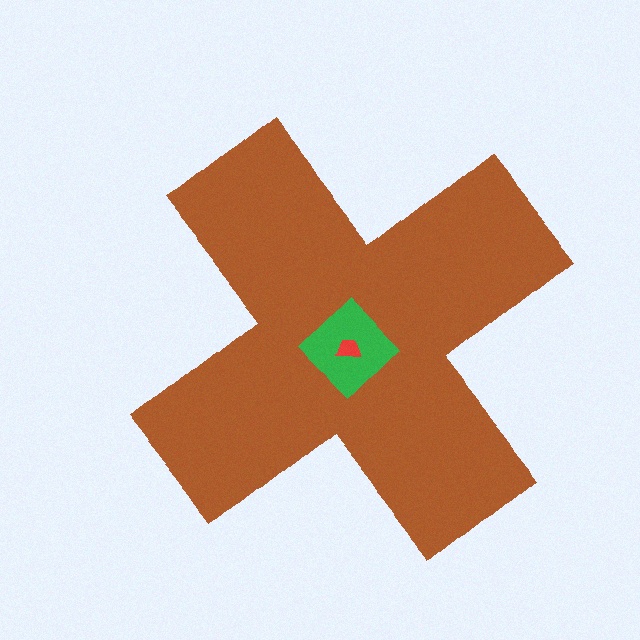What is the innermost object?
The red trapezoid.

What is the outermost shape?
The brown cross.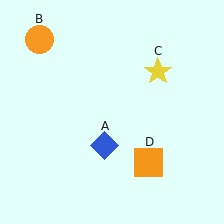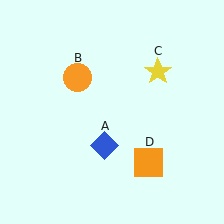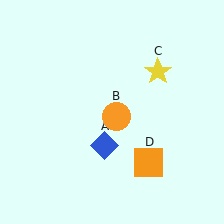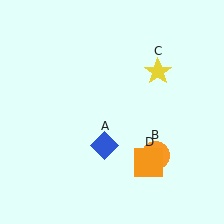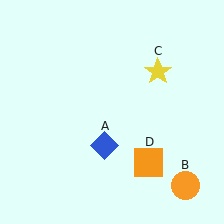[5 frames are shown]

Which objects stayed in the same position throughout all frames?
Blue diamond (object A) and yellow star (object C) and orange square (object D) remained stationary.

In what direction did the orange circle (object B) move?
The orange circle (object B) moved down and to the right.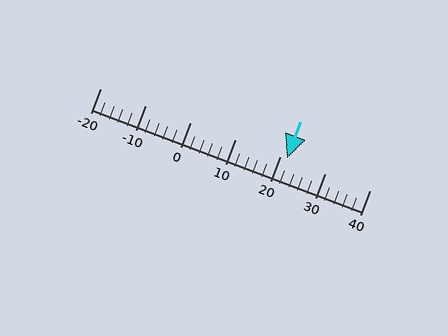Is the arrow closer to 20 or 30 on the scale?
The arrow is closer to 20.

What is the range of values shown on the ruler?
The ruler shows values from -20 to 40.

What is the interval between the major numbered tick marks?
The major tick marks are spaced 10 units apart.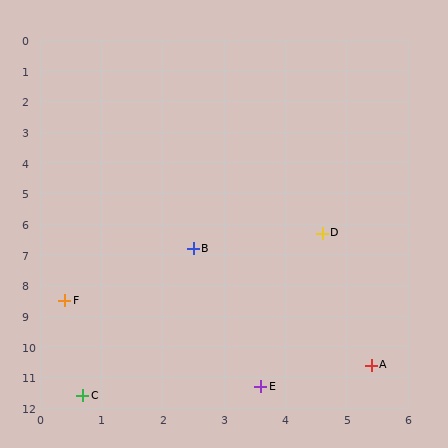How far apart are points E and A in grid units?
Points E and A are about 1.9 grid units apart.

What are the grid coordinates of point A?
Point A is at approximately (5.4, 10.6).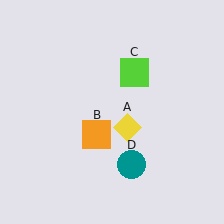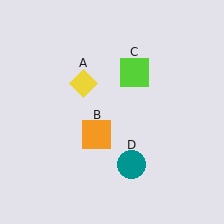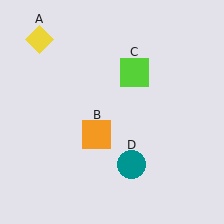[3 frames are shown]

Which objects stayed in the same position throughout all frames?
Orange square (object B) and lime square (object C) and teal circle (object D) remained stationary.